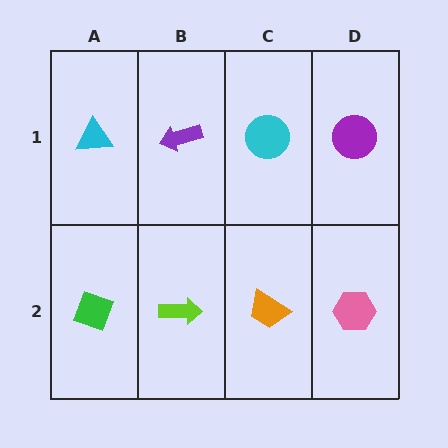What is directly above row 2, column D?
A purple circle.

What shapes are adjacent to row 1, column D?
A pink hexagon (row 2, column D), a cyan circle (row 1, column C).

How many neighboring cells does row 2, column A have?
2.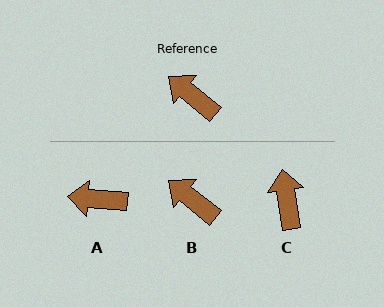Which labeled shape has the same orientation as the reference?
B.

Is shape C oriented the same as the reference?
No, it is off by about 43 degrees.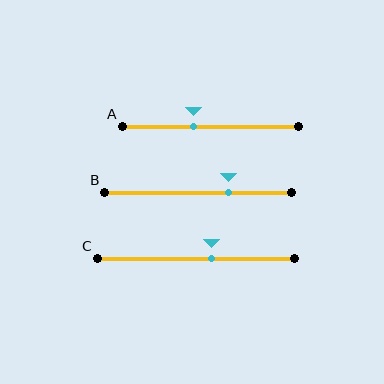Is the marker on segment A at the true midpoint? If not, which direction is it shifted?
No, the marker on segment A is shifted to the left by about 10% of the segment length.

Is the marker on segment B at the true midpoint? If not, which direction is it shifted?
No, the marker on segment B is shifted to the right by about 16% of the segment length.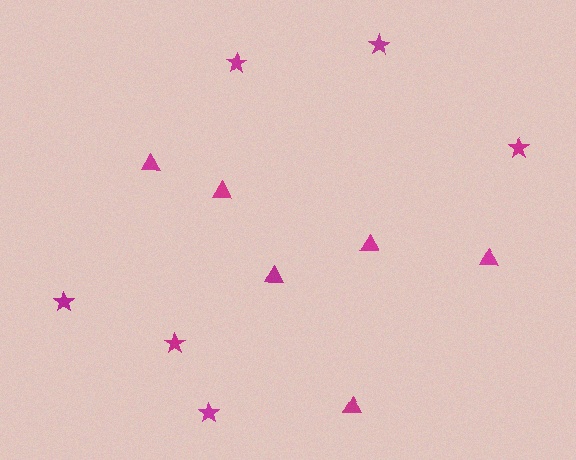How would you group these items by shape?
There are 2 groups: one group of triangles (6) and one group of stars (6).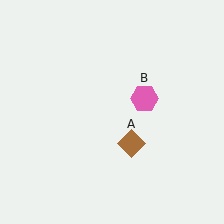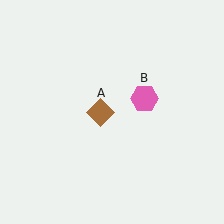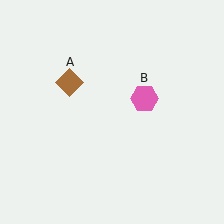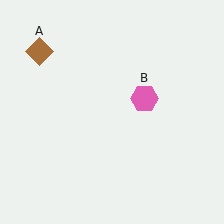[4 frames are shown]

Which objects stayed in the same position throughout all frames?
Pink hexagon (object B) remained stationary.